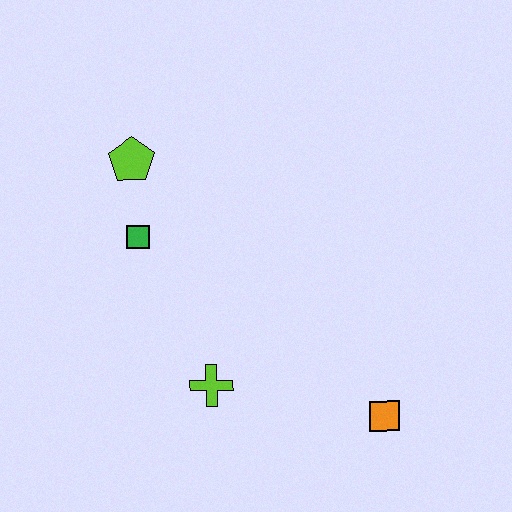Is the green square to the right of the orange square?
No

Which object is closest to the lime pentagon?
The green square is closest to the lime pentagon.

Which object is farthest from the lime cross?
The lime pentagon is farthest from the lime cross.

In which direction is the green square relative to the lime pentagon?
The green square is below the lime pentagon.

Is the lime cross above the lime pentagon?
No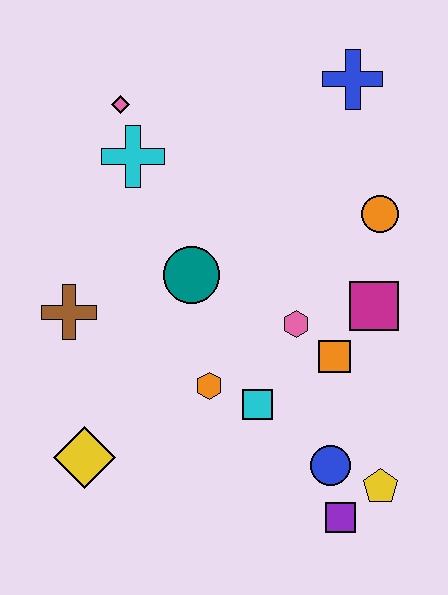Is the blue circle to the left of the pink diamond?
No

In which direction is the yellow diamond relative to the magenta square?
The yellow diamond is to the left of the magenta square.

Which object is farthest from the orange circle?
The yellow diamond is farthest from the orange circle.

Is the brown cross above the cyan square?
Yes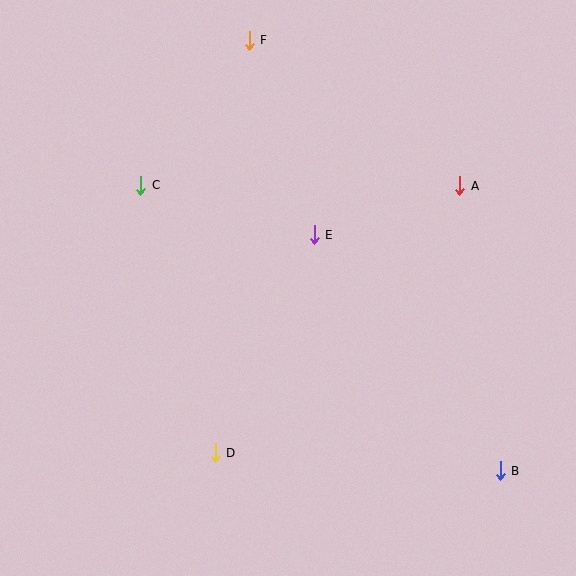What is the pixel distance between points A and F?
The distance between A and F is 256 pixels.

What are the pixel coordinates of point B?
Point B is at (500, 471).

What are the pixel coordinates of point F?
Point F is at (249, 40).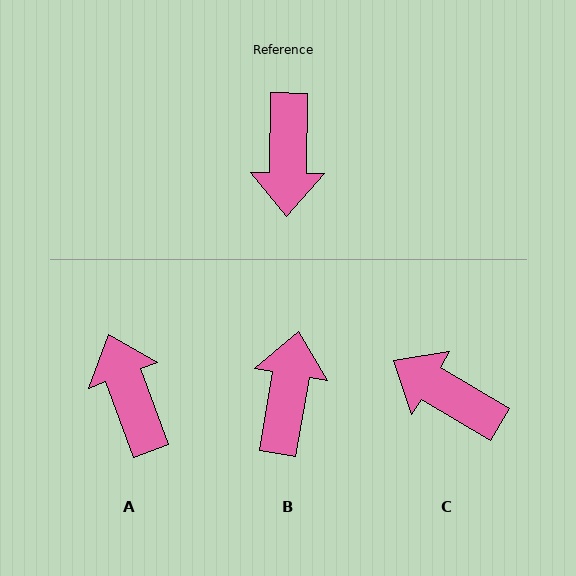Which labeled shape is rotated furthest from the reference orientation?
B, about 171 degrees away.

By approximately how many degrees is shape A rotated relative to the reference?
Approximately 159 degrees clockwise.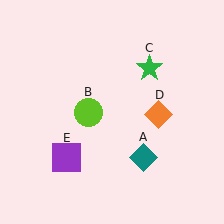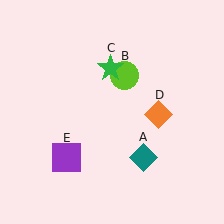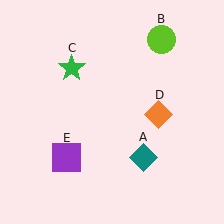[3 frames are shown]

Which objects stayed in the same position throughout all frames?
Teal diamond (object A) and orange diamond (object D) and purple square (object E) remained stationary.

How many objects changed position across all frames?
2 objects changed position: lime circle (object B), green star (object C).